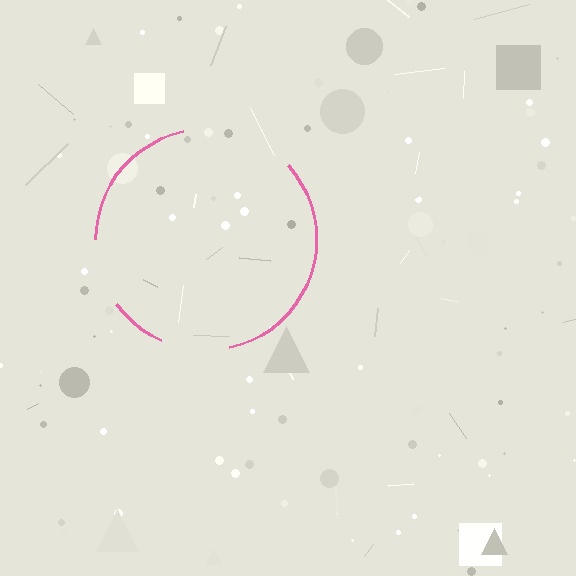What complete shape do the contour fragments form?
The contour fragments form a circle.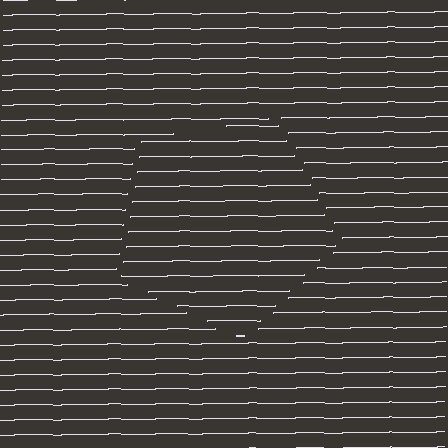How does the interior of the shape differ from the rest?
The interior of the shape contains the same grating, shifted by half a period — the contour is defined by the phase discontinuity where line-ends from the inner and outer gratings abut.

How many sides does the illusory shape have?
5 sides — the line-ends trace a pentagon.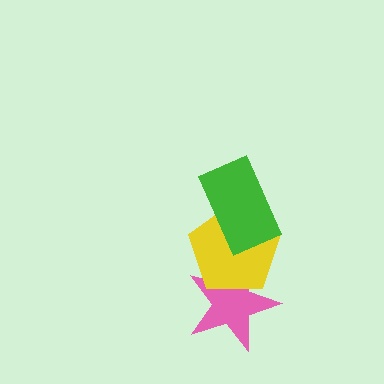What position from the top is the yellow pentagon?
The yellow pentagon is 2nd from the top.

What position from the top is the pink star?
The pink star is 3rd from the top.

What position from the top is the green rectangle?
The green rectangle is 1st from the top.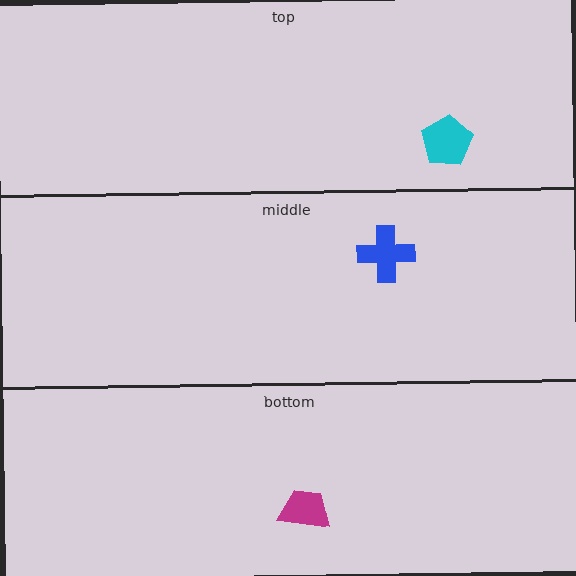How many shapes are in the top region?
1.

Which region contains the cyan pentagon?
The top region.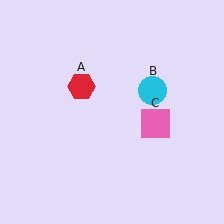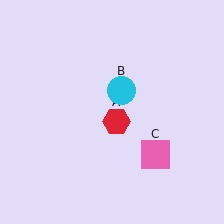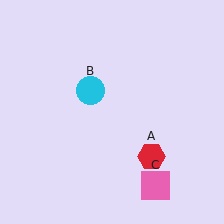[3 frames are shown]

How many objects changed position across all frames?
3 objects changed position: red hexagon (object A), cyan circle (object B), pink square (object C).